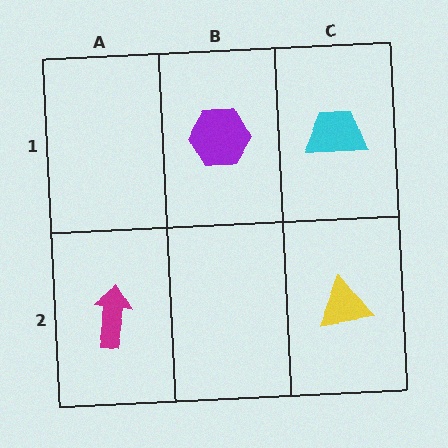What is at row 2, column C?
A yellow triangle.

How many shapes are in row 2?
2 shapes.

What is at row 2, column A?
A magenta arrow.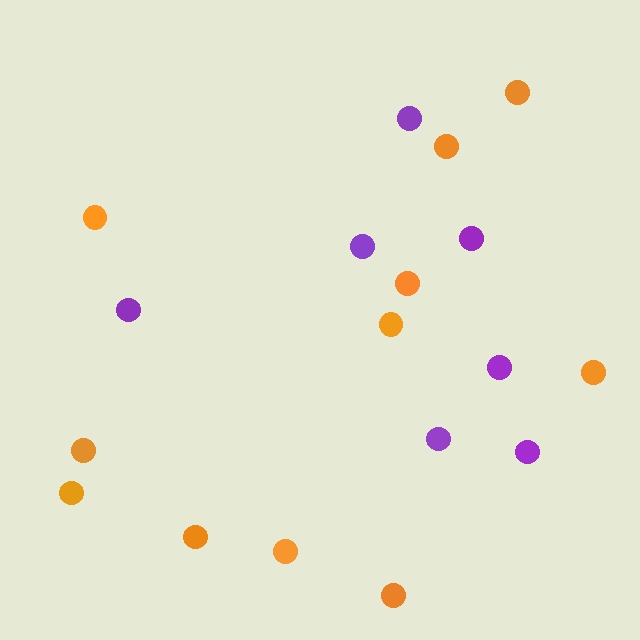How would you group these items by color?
There are 2 groups: one group of purple circles (7) and one group of orange circles (11).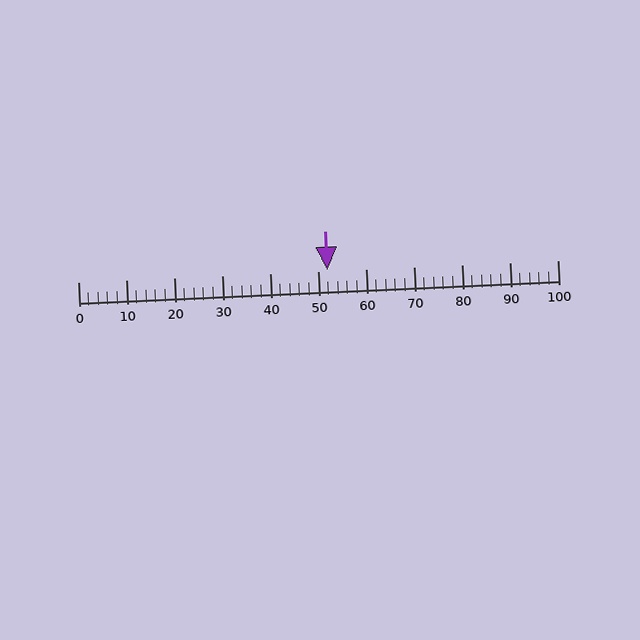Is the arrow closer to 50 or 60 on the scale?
The arrow is closer to 50.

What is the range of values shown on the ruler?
The ruler shows values from 0 to 100.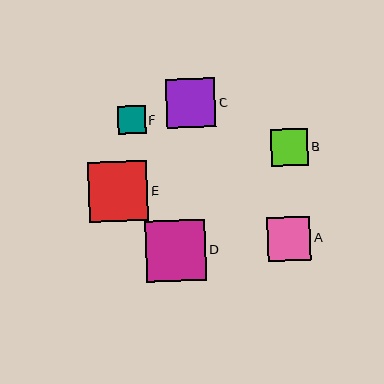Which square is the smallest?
Square F is the smallest with a size of approximately 27 pixels.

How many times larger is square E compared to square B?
Square E is approximately 1.6 times the size of square B.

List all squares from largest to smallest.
From largest to smallest: D, E, C, A, B, F.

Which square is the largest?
Square D is the largest with a size of approximately 61 pixels.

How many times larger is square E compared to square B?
Square E is approximately 1.6 times the size of square B.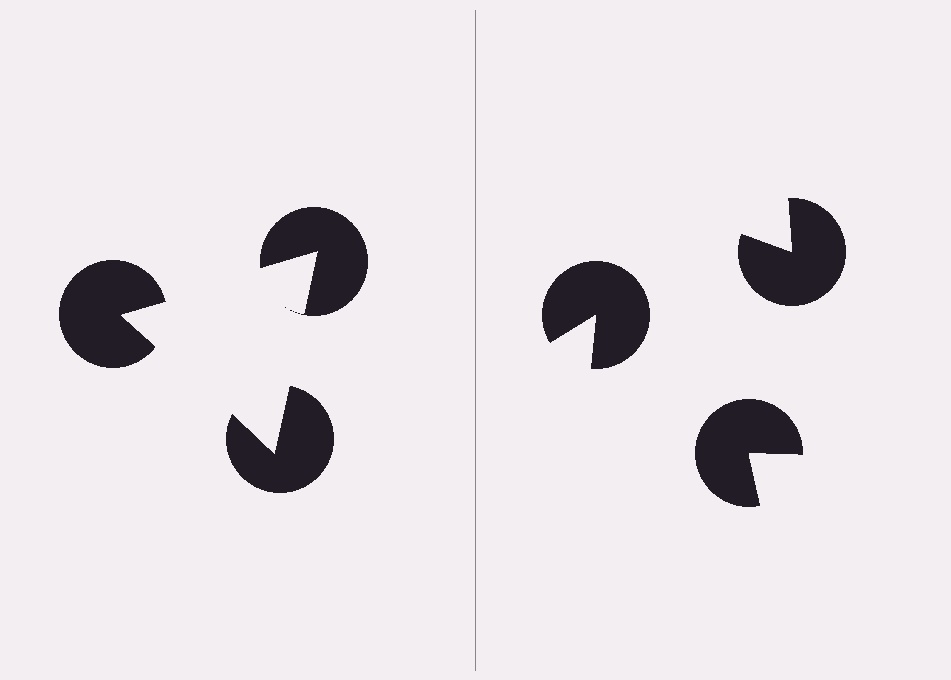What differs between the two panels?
The pac-man discs are positioned identically on both sides; only the wedge orientations differ. On the left they align to a triangle; on the right they are misaligned.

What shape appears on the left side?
An illusory triangle.